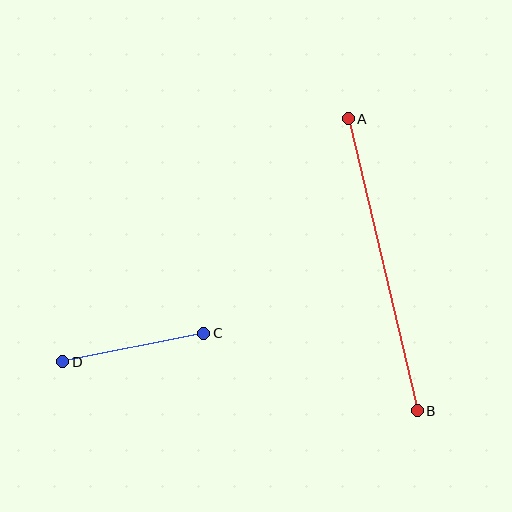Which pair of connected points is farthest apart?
Points A and B are farthest apart.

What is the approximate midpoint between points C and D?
The midpoint is at approximately (133, 347) pixels.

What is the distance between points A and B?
The distance is approximately 300 pixels.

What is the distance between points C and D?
The distance is approximately 144 pixels.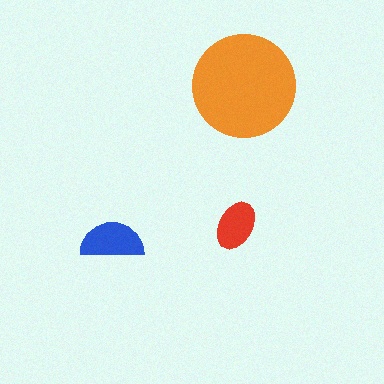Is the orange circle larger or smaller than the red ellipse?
Larger.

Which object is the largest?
The orange circle.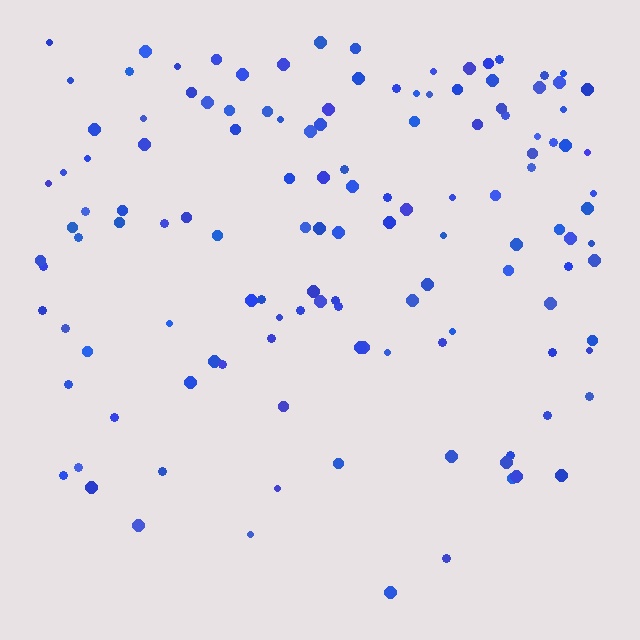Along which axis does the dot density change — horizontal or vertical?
Vertical.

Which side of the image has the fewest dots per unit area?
The bottom.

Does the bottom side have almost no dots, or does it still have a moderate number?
Still a moderate number, just noticeably fewer than the top.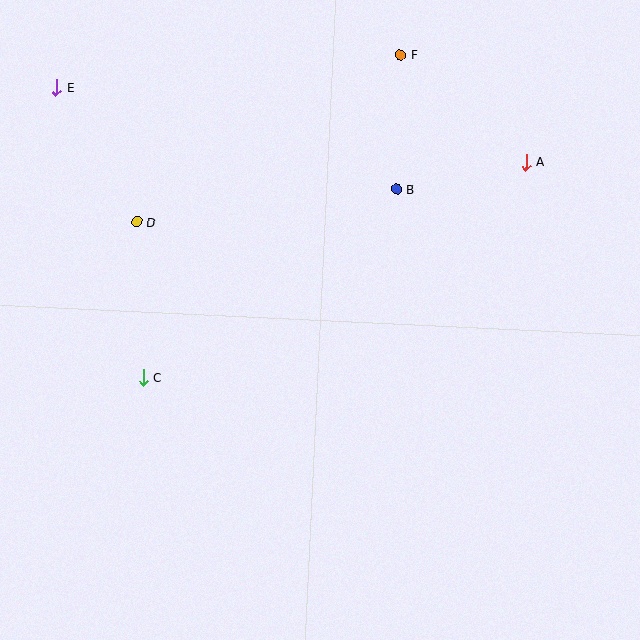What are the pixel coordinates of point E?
Point E is at (57, 87).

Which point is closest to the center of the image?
Point B at (396, 189) is closest to the center.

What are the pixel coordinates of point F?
Point F is at (400, 55).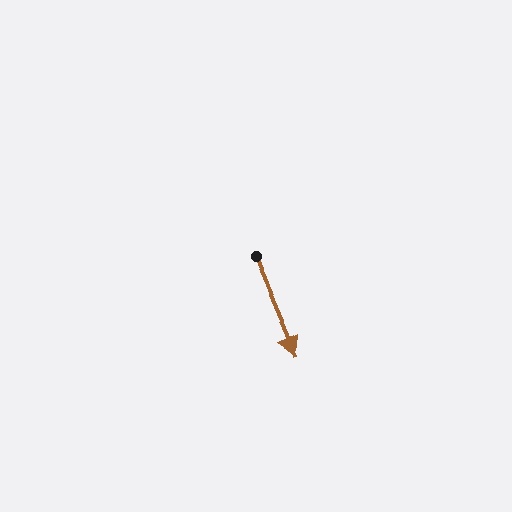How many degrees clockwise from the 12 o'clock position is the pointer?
Approximately 157 degrees.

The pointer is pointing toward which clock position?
Roughly 5 o'clock.